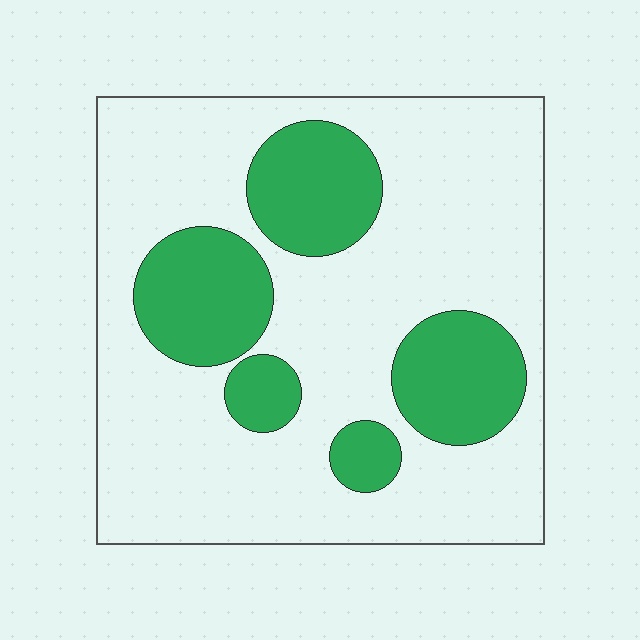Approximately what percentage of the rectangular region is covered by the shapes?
Approximately 25%.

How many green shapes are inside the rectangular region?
5.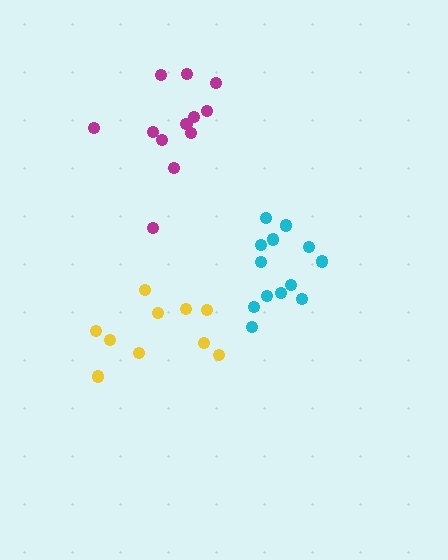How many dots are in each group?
Group 1: 13 dots, Group 2: 10 dots, Group 3: 12 dots (35 total).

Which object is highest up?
The magenta cluster is topmost.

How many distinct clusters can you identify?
There are 3 distinct clusters.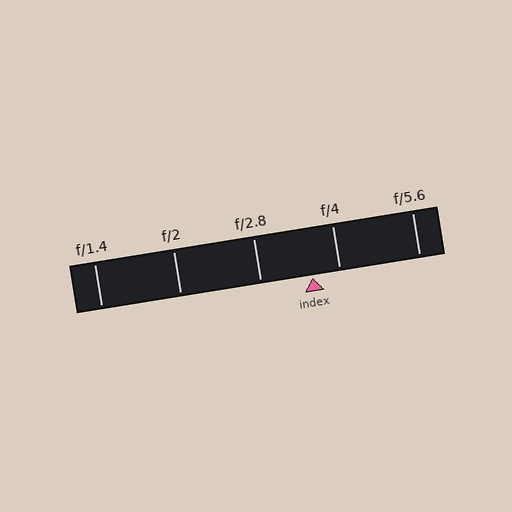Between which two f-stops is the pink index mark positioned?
The index mark is between f/2.8 and f/4.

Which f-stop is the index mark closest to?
The index mark is closest to f/4.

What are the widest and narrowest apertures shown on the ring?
The widest aperture shown is f/1.4 and the narrowest is f/5.6.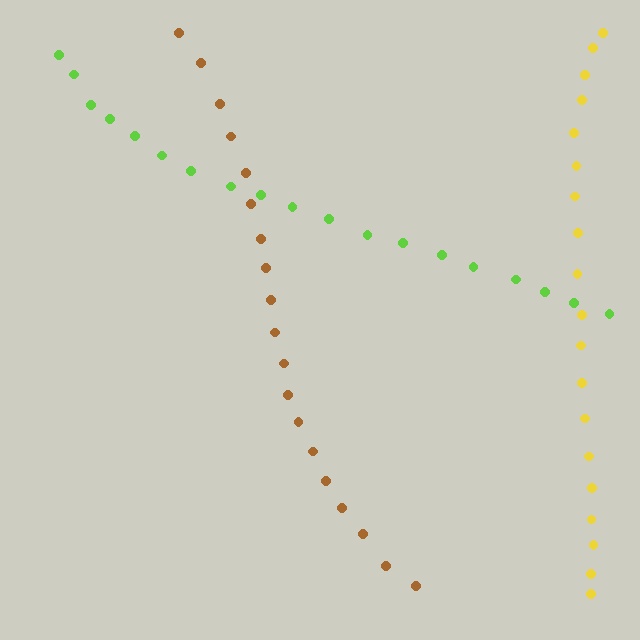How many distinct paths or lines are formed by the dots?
There are 3 distinct paths.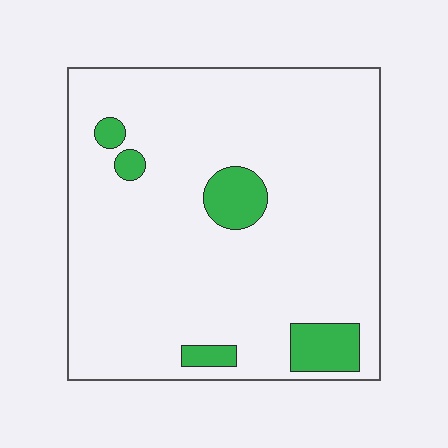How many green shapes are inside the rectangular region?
5.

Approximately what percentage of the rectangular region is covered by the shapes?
Approximately 10%.